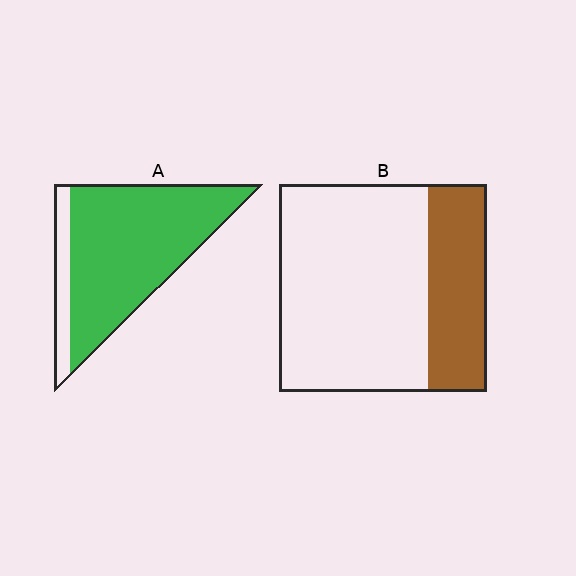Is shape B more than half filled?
No.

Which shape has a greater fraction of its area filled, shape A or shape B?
Shape A.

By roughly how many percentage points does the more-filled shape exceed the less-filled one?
By roughly 55 percentage points (A over B).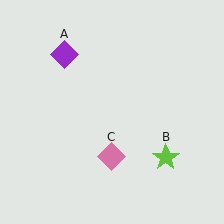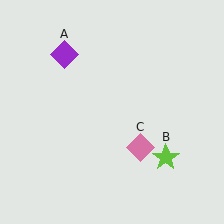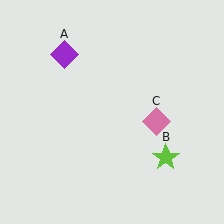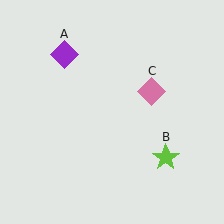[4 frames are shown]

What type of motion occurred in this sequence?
The pink diamond (object C) rotated counterclockwise around the center of the scene.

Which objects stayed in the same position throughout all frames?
Purple diamond (object A) and lime star (object B) remained stationary.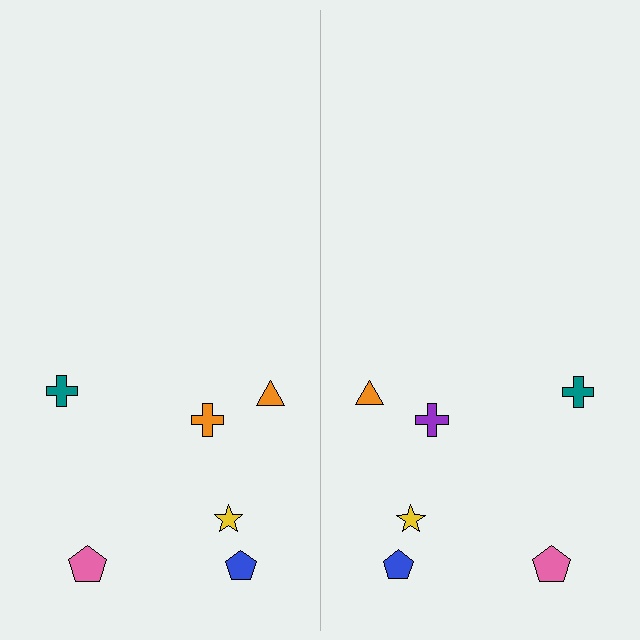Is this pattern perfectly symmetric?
No, the pattern is not perfectly symmetric. The purple cross on the right side breaks the symmetry — its mirror counterpart is orange.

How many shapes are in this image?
There are 12 shapes in this image.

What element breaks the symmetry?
The purple cross on the right side breaks the symmetry — its mirror counterpart is orange.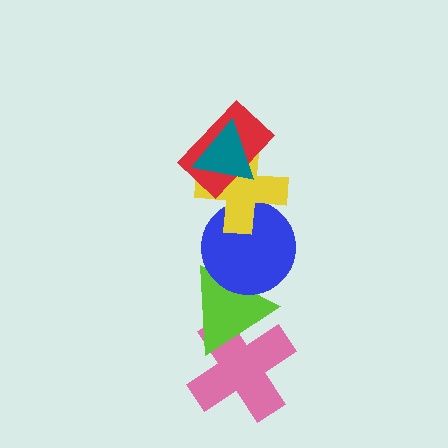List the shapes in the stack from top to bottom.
From top to bottom: the teal triangle, the red rectangle, the yellow cross, the blue circle, the lime triangle, the pink cross.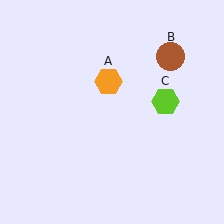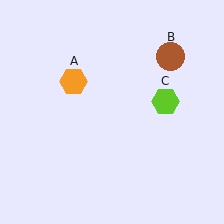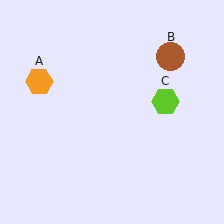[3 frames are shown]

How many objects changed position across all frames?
1 object changed position: orange hexagon (object A).